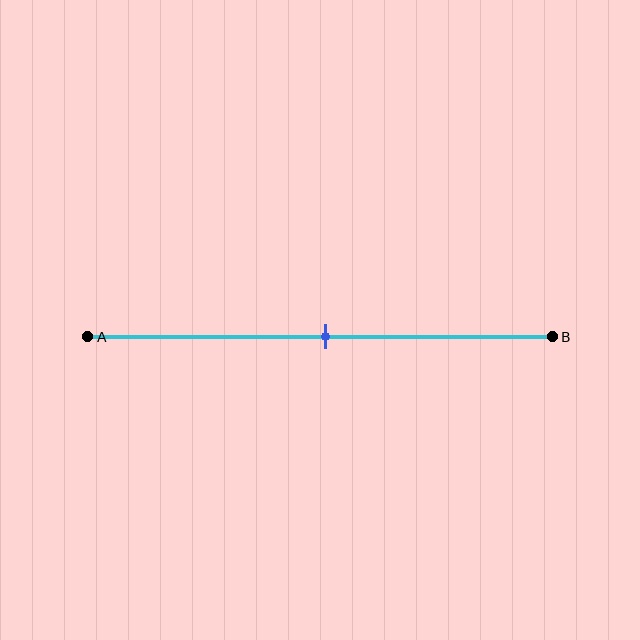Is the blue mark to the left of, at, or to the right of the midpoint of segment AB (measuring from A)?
The blue mark is approximately at the midpoint of segment AB.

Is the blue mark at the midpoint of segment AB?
Yes, the mark is approximately at the midpoint.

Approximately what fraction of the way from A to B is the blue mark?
The blue mark is approximately 50% of the way from A to B.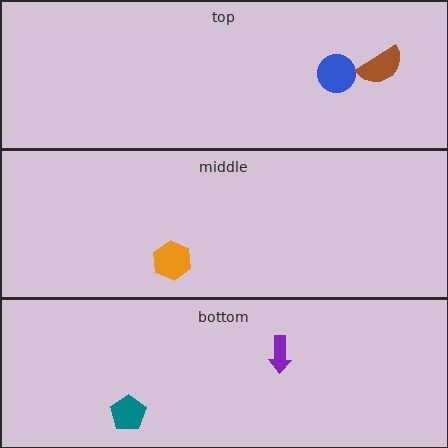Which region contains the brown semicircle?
The top region.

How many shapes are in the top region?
2.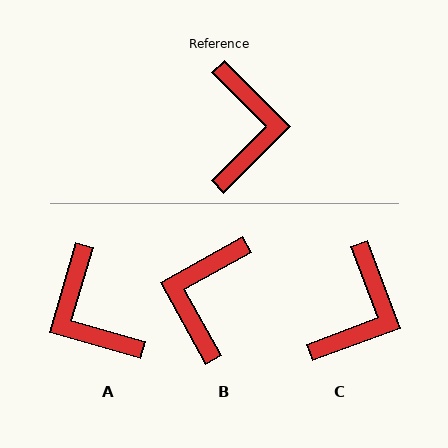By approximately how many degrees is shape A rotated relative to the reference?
Approximately 151 degrees clockwise.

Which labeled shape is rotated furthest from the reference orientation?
B, about 164 degrees away.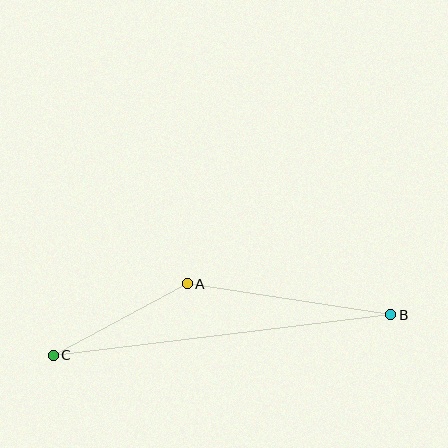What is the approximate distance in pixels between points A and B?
The distance between A and B is approximately 206 pixels.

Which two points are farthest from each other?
Points B and C are farthest from each other.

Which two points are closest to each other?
Points A and C are closest to each other.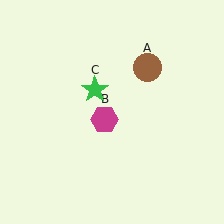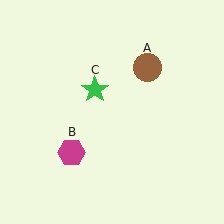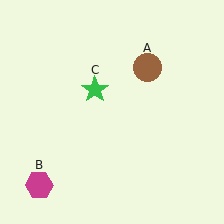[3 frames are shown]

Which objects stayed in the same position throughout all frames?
Brown circle (object A) and green star (object C) remained stationary.